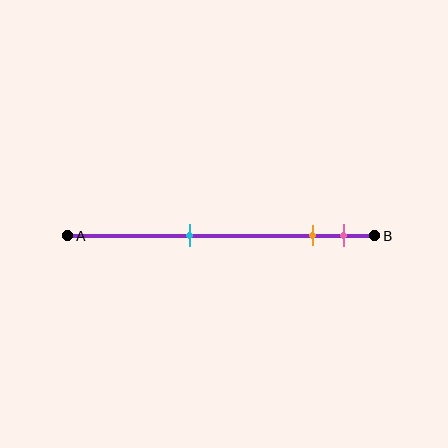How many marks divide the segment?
There are 3 marks dividing the segment.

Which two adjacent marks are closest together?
The orange and pink marks are the closest adjacent pair.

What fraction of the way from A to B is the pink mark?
The pink mark is approximately 90% (0.9) of the way from A to B.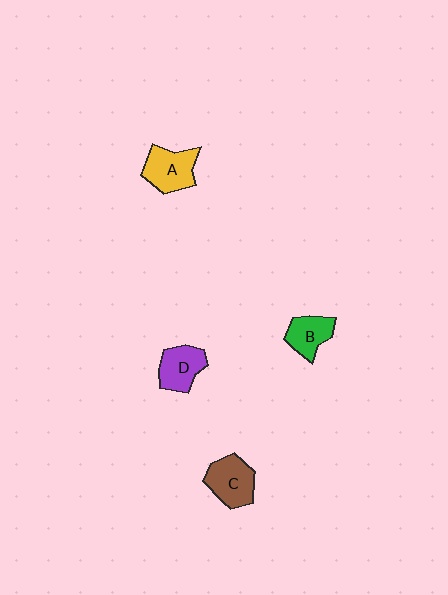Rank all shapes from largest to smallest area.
From largest to smallest: C (brown), A (yellow), D (purple), B (green).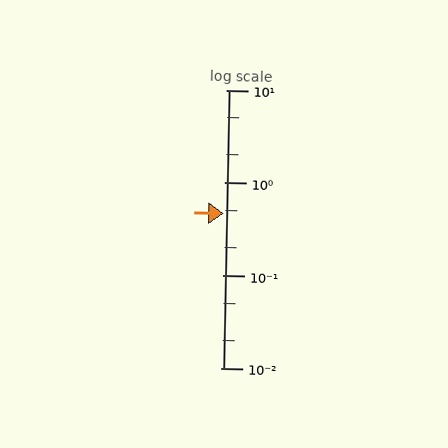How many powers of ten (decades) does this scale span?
The scale spans 3 decades, from 0.01 to 10.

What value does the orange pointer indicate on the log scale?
The pointer indicates approximately 0.47.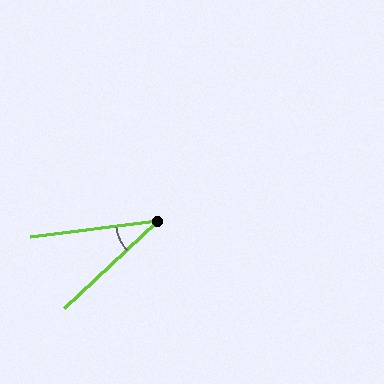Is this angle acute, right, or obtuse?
It is acute.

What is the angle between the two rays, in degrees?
Approximately 36 degrees.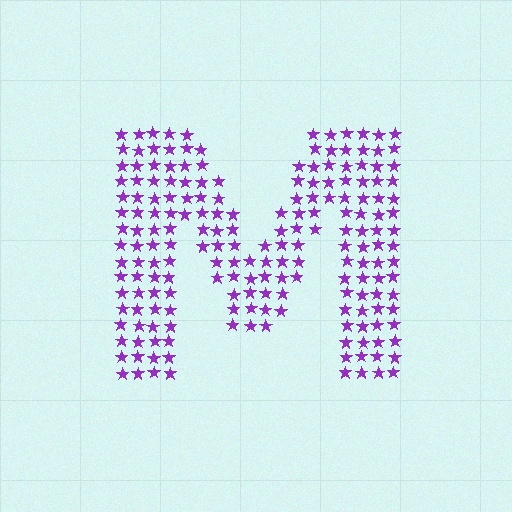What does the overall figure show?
The overall figure shows the letter M.